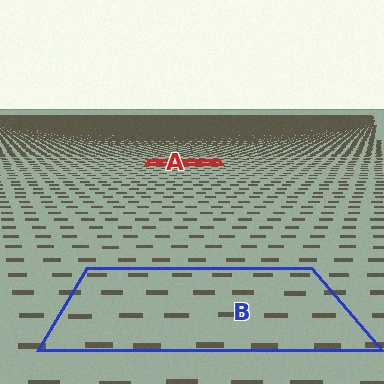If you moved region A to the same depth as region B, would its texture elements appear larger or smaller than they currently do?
They would appear larger. At a closer depth, the same texture elements are projected at a bigger on-screen size.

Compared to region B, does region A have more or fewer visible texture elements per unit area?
Region A has more texture elements per unit area — they are packed more densely because it is farther away.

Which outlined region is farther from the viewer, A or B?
Region A is farther from the viewer — the texture elements inside it appear smaller and more densely packed.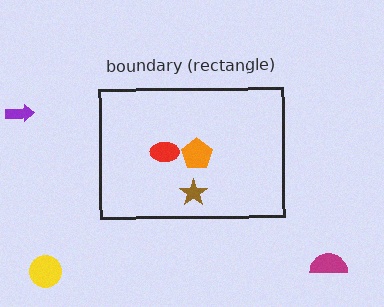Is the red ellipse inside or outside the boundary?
Inside.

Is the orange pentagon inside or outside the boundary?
Inside.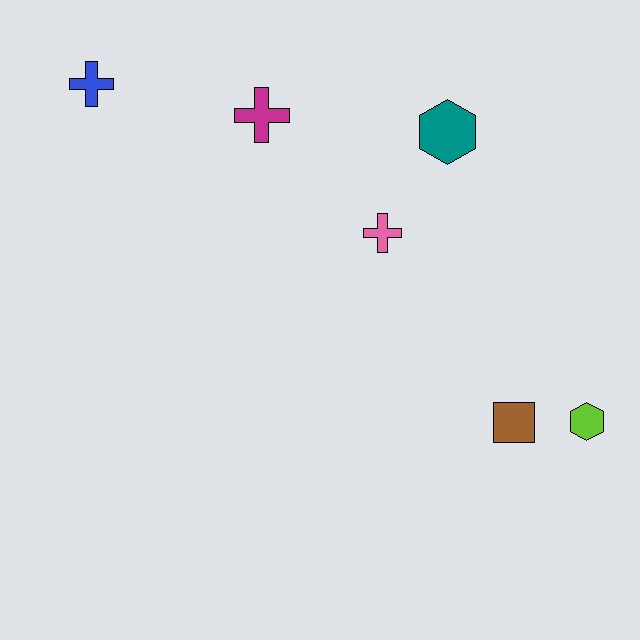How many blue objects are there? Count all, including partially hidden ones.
There is 1 blue object.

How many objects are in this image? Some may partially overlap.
There are 6 objects.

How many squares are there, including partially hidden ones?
There is 1 square.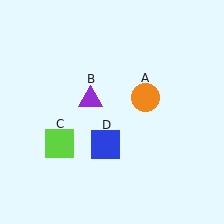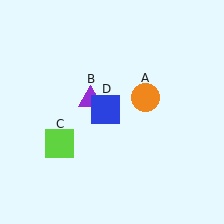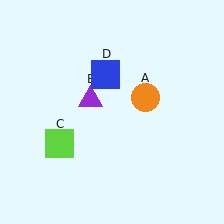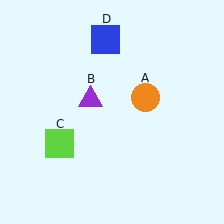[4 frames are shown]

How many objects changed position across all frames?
1 object changed position: blue square (object D).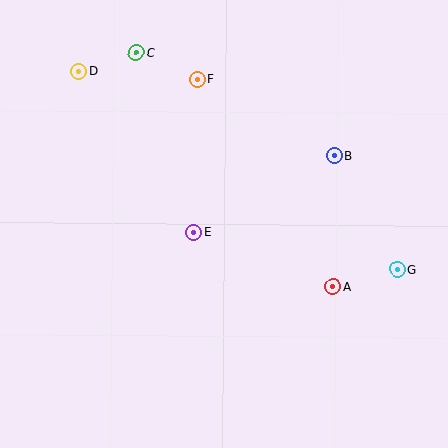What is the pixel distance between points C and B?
The distance between C and B is 222 pixels.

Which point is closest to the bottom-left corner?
Point E is closest to the bottom-left corner.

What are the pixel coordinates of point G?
Point G is at (397, 269).